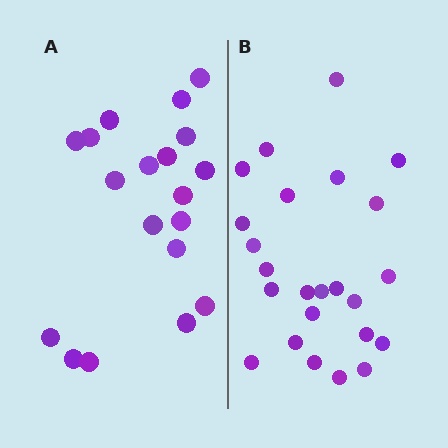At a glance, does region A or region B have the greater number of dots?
Region B (the right region) has more dots.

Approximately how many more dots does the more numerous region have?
Region B has about 5 more dots than region A.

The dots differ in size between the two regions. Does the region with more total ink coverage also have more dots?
No. Region A has more total ink coverage because its dots are larger, but region B actually contains more individual dots. Total area can be misleading — the number of items is what matters here.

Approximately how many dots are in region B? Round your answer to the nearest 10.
About 20 dots. (The exact count is 24, which rounds to 20.)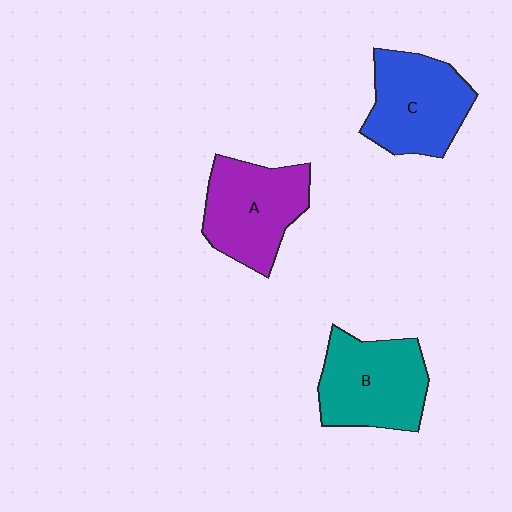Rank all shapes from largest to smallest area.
From largest to smallest: B (teal), A (purple), C (blue).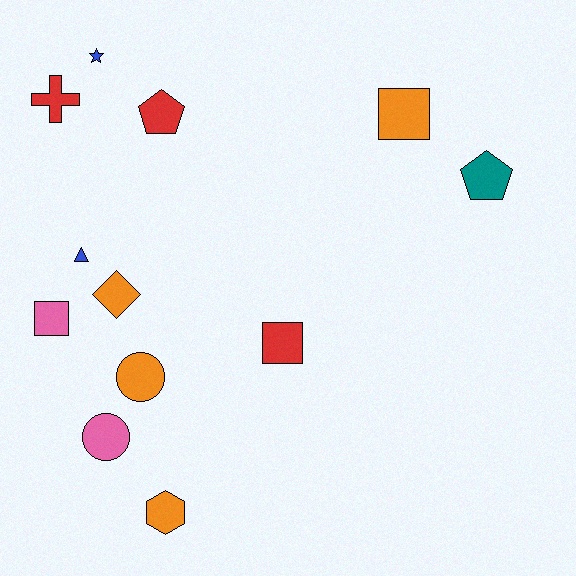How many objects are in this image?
There are 12 objects.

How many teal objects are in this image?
There is 1 teal object.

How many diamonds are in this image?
There is 1 diamond.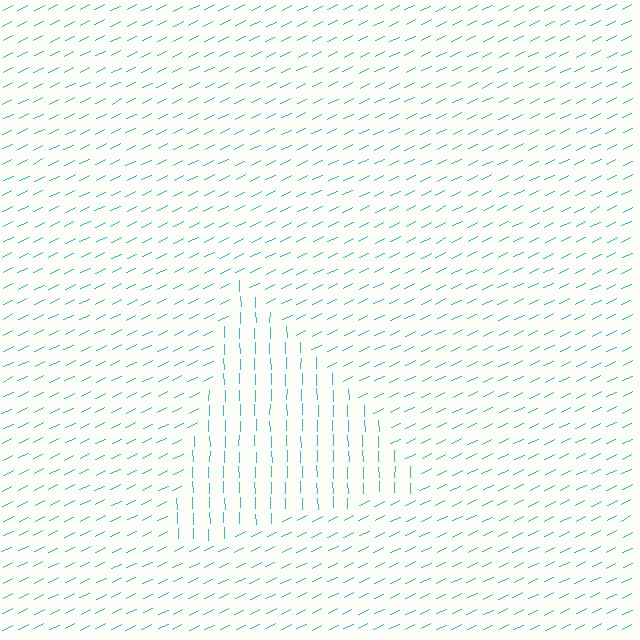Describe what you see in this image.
The image is filled with small cyan line segments. A triangle region in the image has lines oriented differently from the surrounding lines, creating a visible texture boundary.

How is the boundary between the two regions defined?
The boundary is defined purely by a change in line orientation (approximately 65 degrees difference). All lines are the same color and thickness.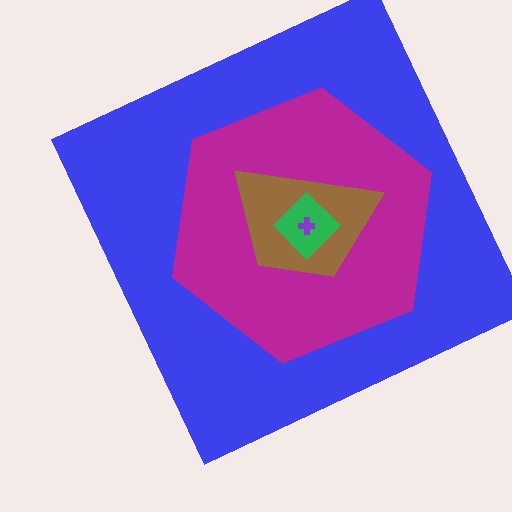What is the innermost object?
The purple cross.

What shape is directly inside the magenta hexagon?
The brown trapezoid.